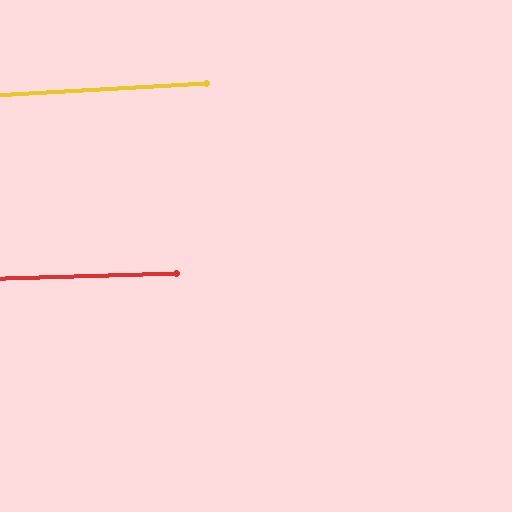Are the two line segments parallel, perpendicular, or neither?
Parallel — their directions differ by only 1.7°.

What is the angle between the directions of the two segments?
Approximately 2 degrees.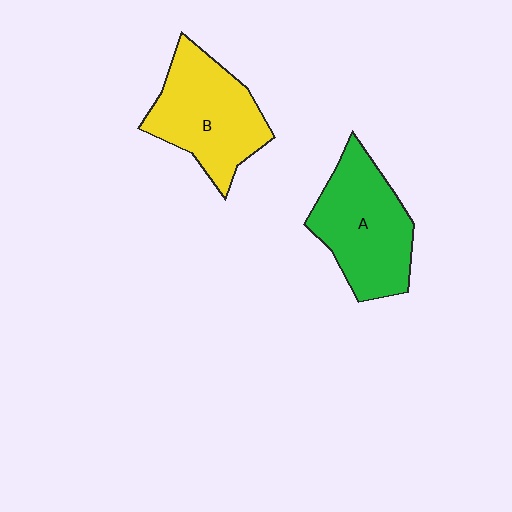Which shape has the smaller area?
Shape B (yellow).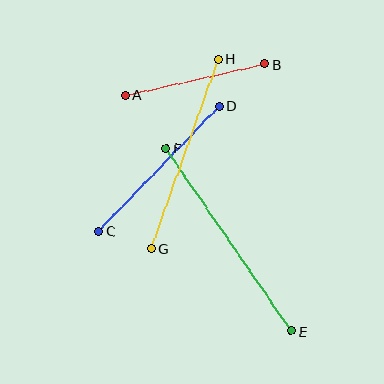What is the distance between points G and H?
The distance is approximately 201 pixels.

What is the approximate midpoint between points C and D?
The midpoint is at approximately (159, 169) pixels.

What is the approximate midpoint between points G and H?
The midpoint is at approximately (185, 154) pixels.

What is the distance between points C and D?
The distance is approximately 174 pixels.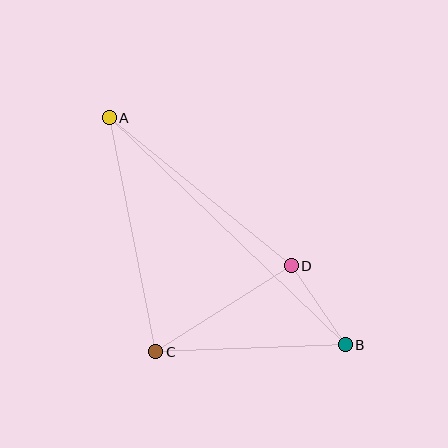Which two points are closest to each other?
Points B and D are closest to each other.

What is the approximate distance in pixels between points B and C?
The distance between B and C is approximately 190 pixels.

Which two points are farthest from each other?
Points A and B are farthest from each other.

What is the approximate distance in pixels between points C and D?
The distance between C and D is approximately 161 pixels.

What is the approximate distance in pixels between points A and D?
The distance between A and D is approximately 235 pixels.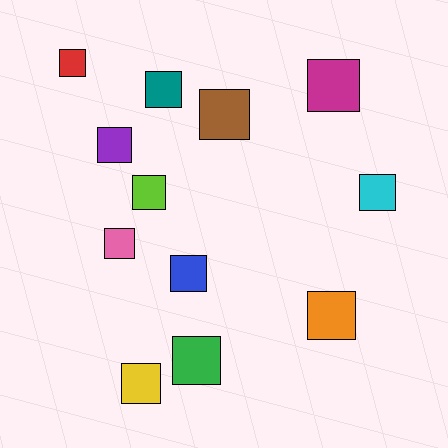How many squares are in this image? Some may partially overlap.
There are 12 squares.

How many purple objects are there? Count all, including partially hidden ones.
There is 1 purple object.